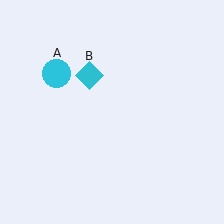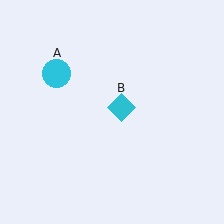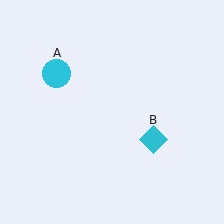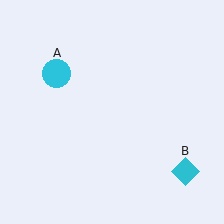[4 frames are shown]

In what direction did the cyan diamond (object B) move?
The cyan diamond (object B) moved down and to the right.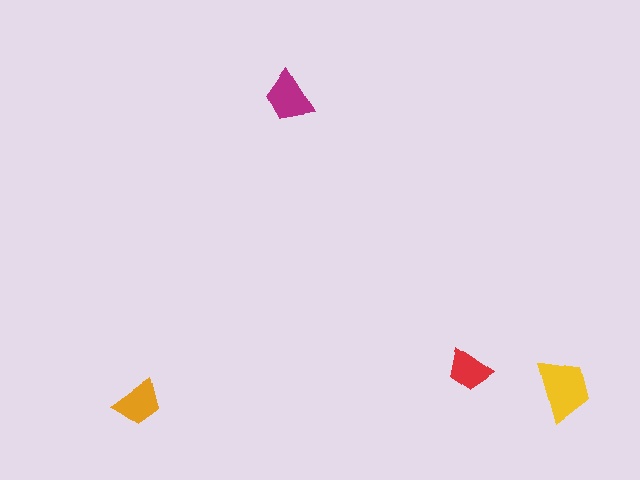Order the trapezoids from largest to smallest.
the yellow one, the magenta one, the orange one, the red one.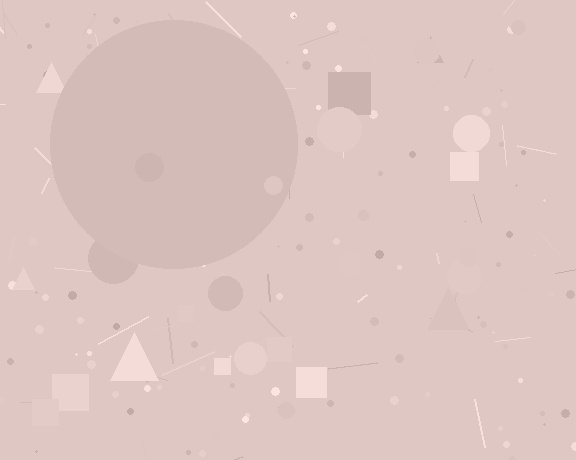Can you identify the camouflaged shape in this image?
The camouflaged shape is a circle.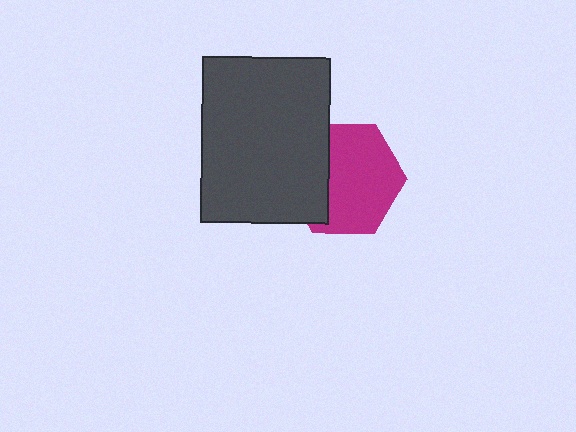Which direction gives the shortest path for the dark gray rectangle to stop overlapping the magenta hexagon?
Moving left gives the shortest separation.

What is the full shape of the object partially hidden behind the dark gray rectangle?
The partially hidden object is a magenta hexagon.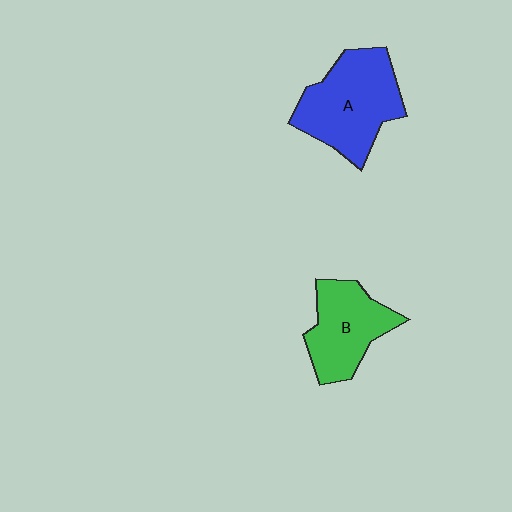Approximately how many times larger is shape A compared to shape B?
Approximately 1.3 times.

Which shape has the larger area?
Shape A (blue).